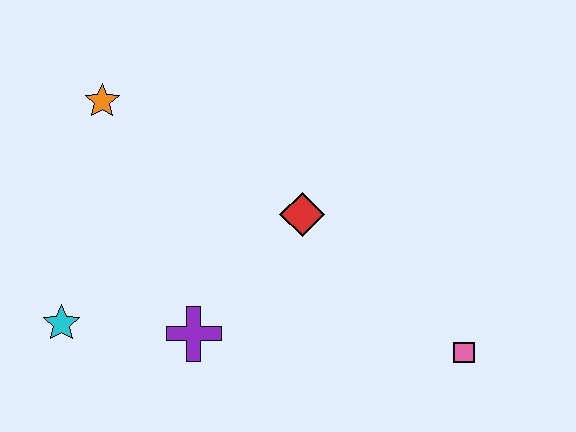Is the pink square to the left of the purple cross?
No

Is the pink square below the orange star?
Yes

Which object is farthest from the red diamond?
The cyan star is farthest from the red diamond.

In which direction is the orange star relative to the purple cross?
The orange star is above the purple cross.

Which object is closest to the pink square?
The red diamond is closest to the pink square.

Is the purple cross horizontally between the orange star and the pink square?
Yes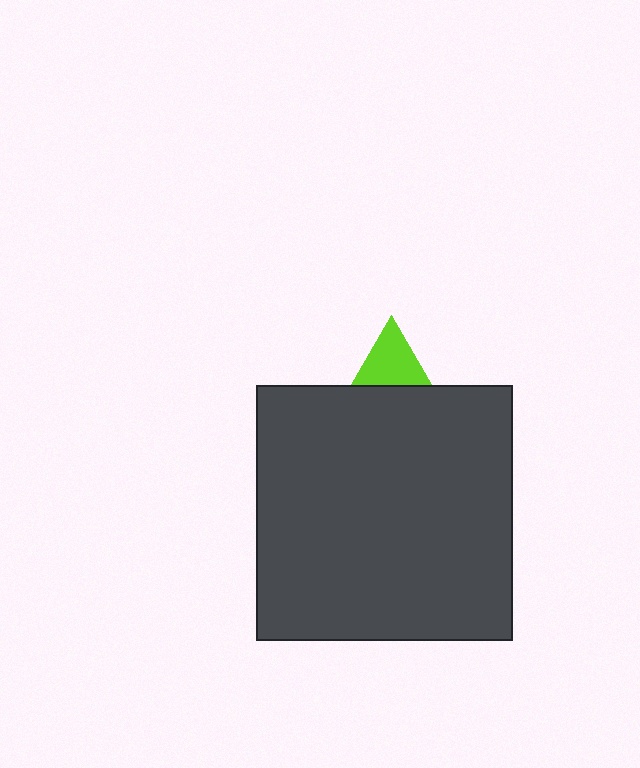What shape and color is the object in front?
The object in front is a dark gray square.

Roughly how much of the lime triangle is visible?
A small part of it is visible (roughly 38%).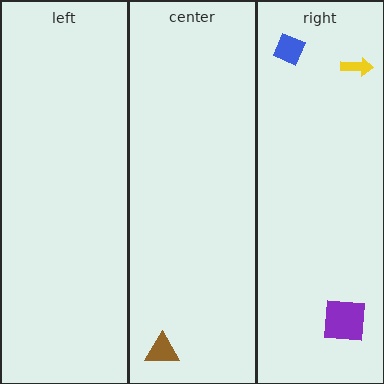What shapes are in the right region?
The purple square, the blue diamond, the yellow arrow.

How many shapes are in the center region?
1.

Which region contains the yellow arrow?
The right region.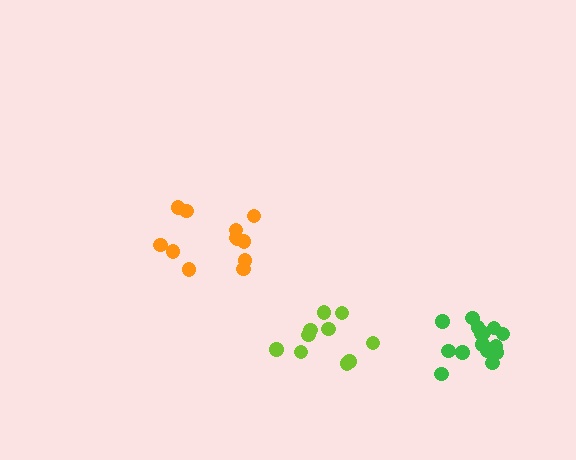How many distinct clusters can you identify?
There are 3 distinct clusters.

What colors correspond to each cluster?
The clusters are colored: orange, lime, green.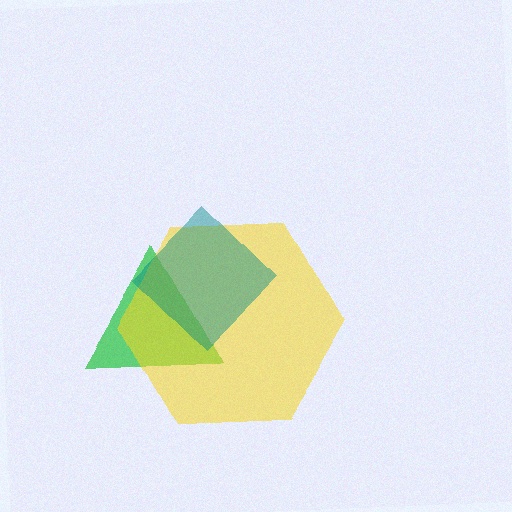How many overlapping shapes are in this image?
There are 3 overlapping shapes in the image.